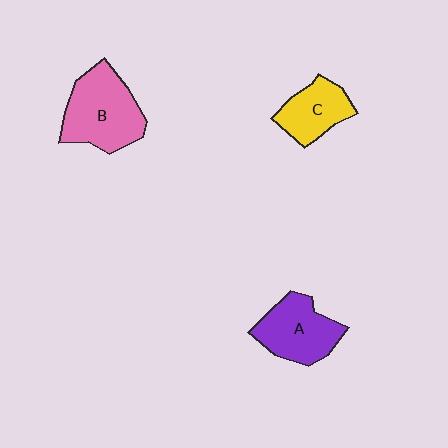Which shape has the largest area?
Shape B (pink).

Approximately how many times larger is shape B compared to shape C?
Approximately 1.6 times.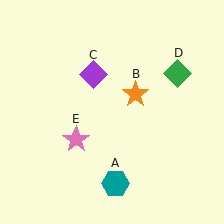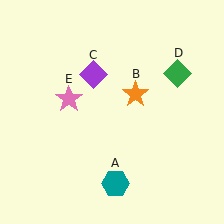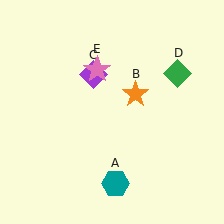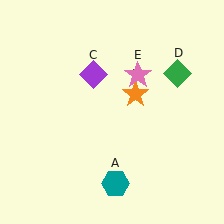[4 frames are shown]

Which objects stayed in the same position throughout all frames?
Teal hexagon (object A) and orange star (object B) and purple diamond (object C) and green diamond (object D) remained stationary.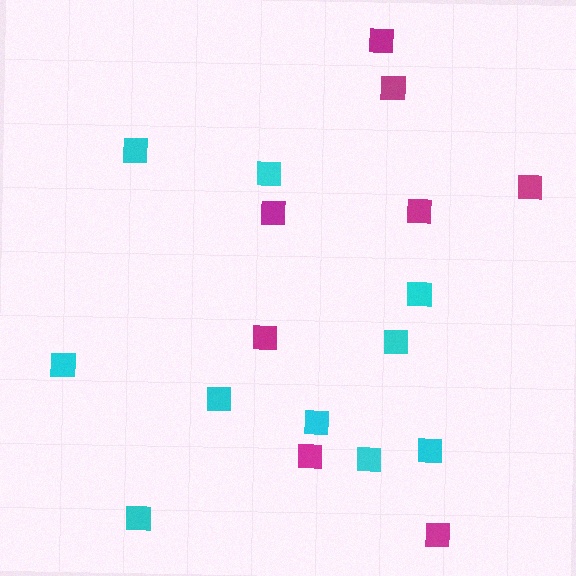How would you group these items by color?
There are 2 groups: one group of cyan squares (10) and one group of magenta squares (8).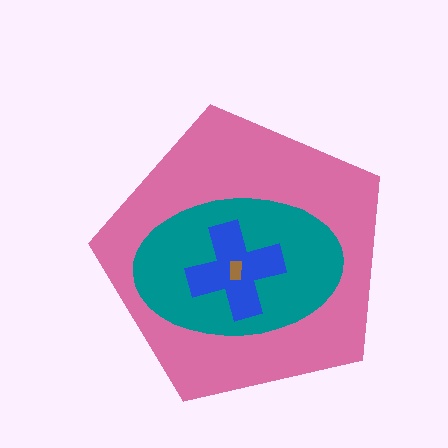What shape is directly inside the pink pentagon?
The teal ellipse.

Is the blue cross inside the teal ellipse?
Yes.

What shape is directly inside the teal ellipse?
The blue cross.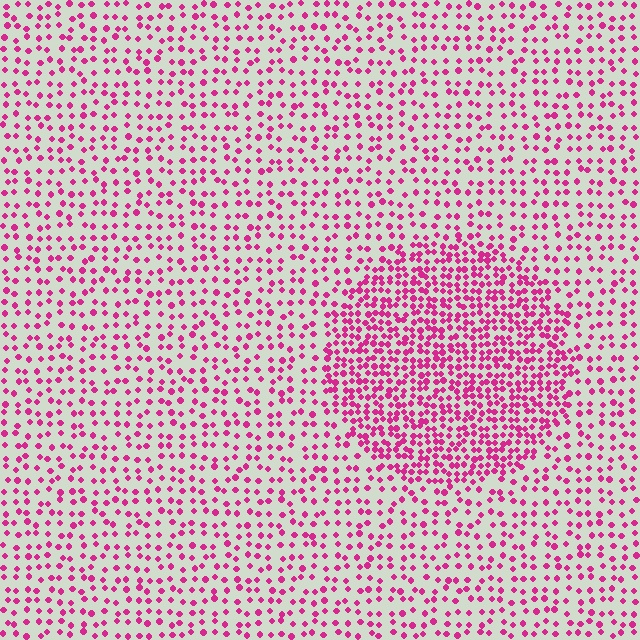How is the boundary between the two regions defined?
The boundary is defined by a change in element density (approximately 2.1x ratio). All elements are the same color, size, and shape.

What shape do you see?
I see a circle.